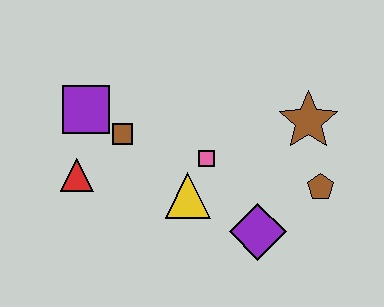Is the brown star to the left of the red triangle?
No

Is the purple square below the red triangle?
No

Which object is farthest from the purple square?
The brown pentagon is farthest from the purple square.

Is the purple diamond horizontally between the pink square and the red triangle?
No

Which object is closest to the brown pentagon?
The brown star is closest to the brown pentagon.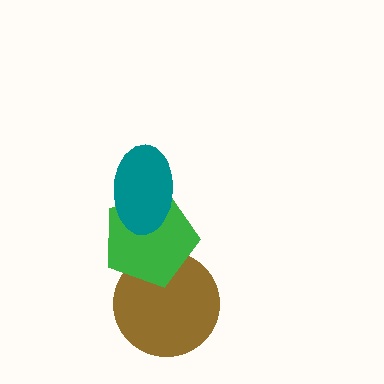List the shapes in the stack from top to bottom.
From top to bottom: the teal ellipse, the green pentagon, the brown circle.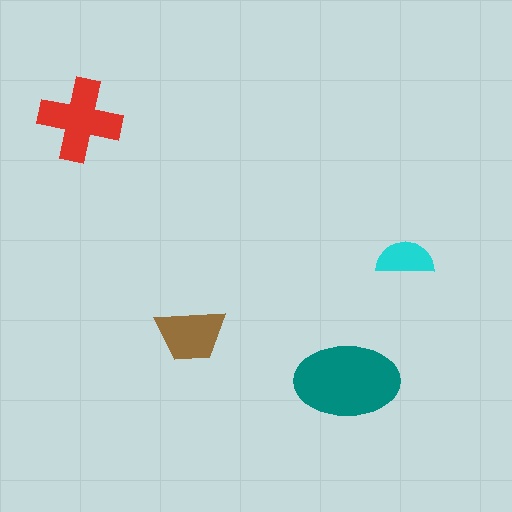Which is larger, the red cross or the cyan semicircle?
The red cross.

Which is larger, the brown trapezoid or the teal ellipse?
The teal ellipse.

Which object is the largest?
The teal ellipse.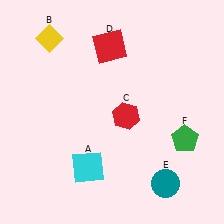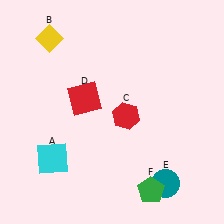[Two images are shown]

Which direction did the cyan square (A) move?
The cyan square (A) moved left.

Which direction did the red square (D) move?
The red square (D) moved down.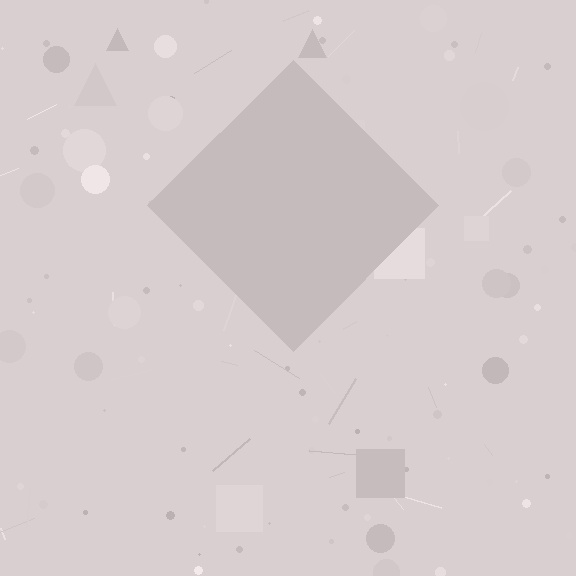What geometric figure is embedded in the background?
A diamond is embedded in the background.